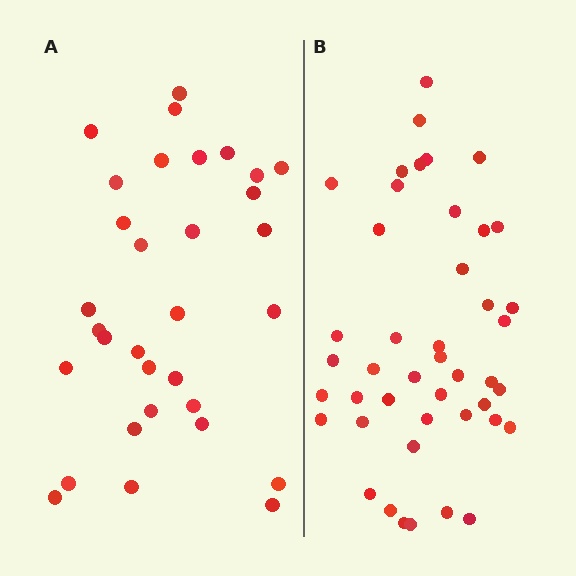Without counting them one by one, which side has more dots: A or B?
Region B (the right region) has more dots.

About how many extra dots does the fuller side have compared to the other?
Region B has roughly 12 or so more dots than region A.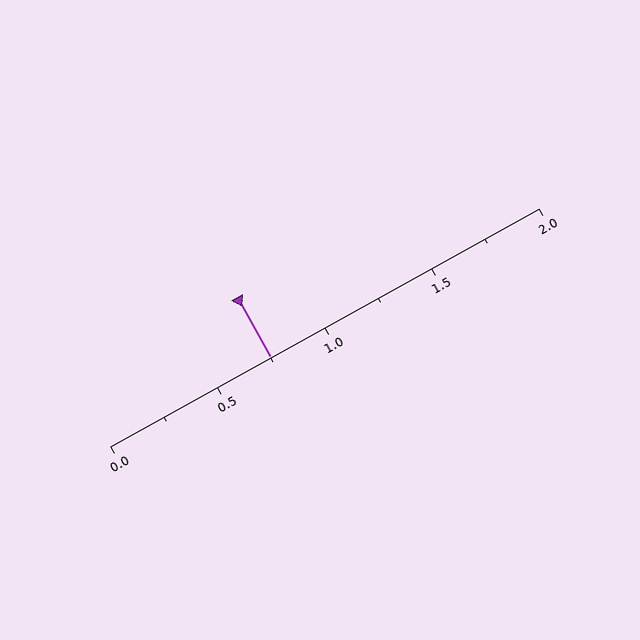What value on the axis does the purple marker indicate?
The marker indicates approximately 0.75.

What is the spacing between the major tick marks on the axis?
The major ticks are spaced 0.5 apart.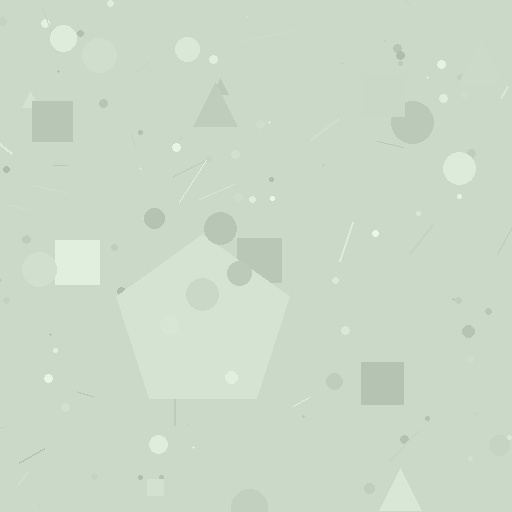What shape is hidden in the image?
A pentagon is hidden in the image.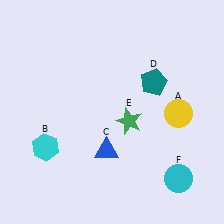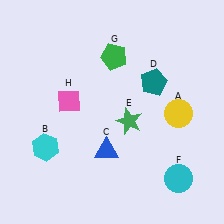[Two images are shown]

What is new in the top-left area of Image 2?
A pink diamond (H) was added in the top-left area of Image 2.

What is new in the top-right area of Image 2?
A green pentagon (G) was added in the top-right area of Image 2.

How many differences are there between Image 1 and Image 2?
There are 2 differences between the two images.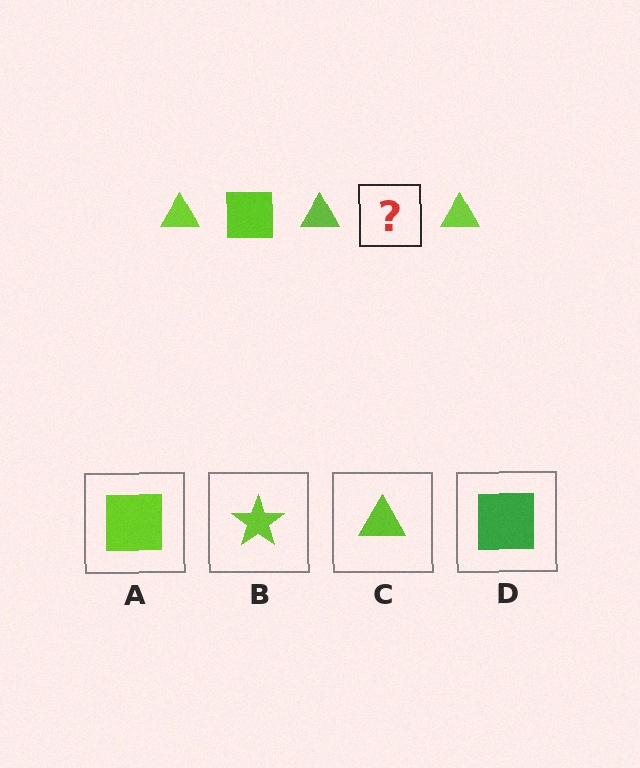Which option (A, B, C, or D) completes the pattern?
A.